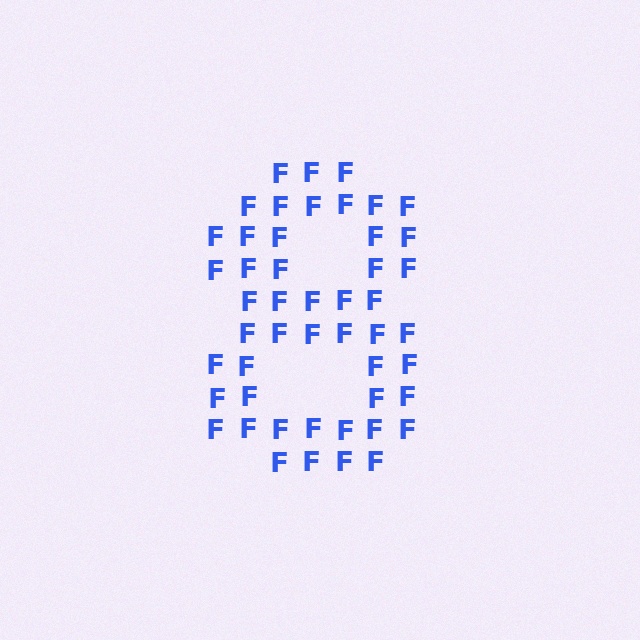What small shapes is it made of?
It is made of small letter F's.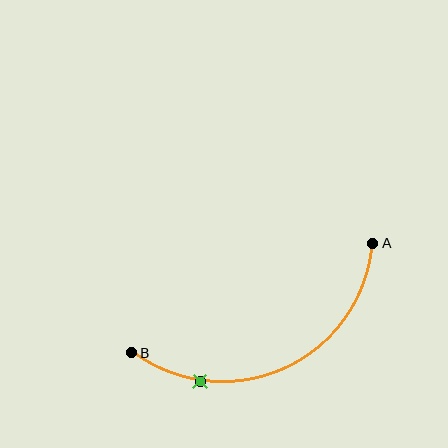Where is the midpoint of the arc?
The arc midpoint is the point on the curve farthest from the straight line joining A and B. It sits below that line.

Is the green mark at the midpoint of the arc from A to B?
No. The green mark lies on the arc but is closer to endpoint B. The arc midpoint would be at the point on the curve equidistant along the arc from both A and B.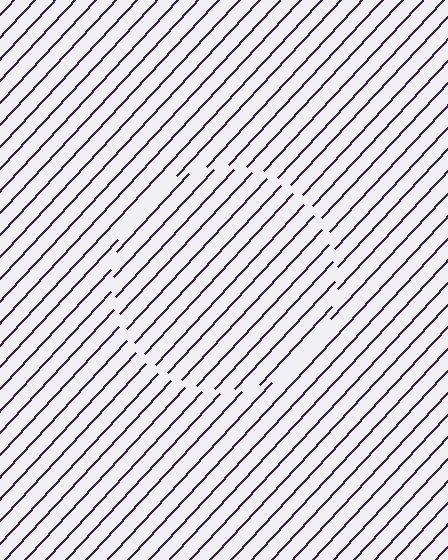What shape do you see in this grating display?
An illusory circle. The interior of the shape contains the same grating, shifted by half a period — the contour is defined by the phase discontinuity where line-ends from the inner and outer gratings abut.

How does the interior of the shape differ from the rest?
The interior of the shape contains the same grating, shifted by half a period — the contour is defined by the phase discontinuity where line-ends from the inner and outer gratings abut.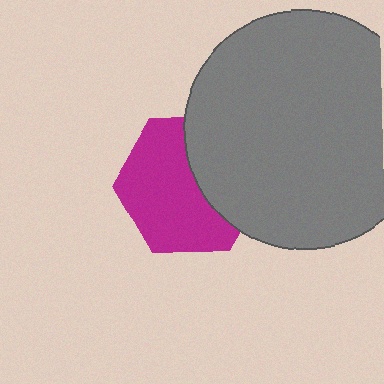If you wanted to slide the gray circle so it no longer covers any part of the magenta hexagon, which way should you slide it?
Slide it right — that is the most direct way to separate the two shapes.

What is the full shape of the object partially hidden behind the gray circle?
The partially hidden object is a magenta hexagon.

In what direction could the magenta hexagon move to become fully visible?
The magenta hexagon could move left. That would shift it out from behind the gray circle entirely.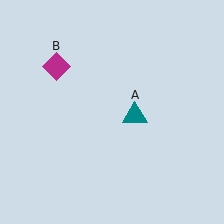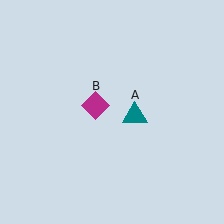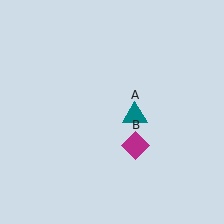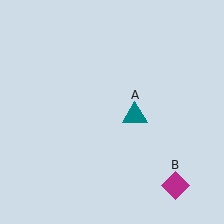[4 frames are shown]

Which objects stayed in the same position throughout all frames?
Teal triangle (object A) remained stationary.